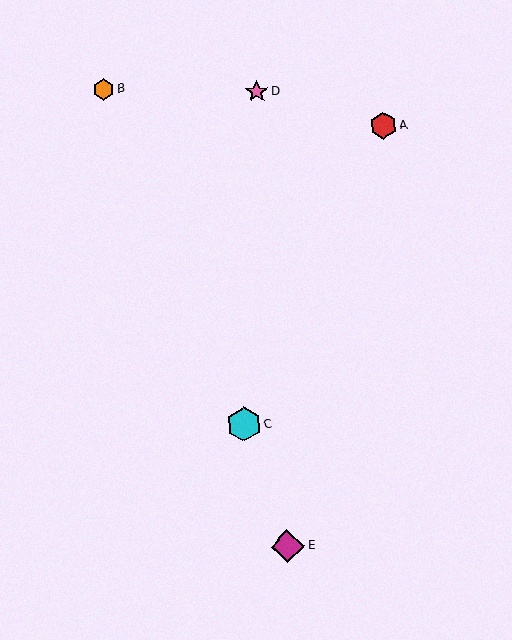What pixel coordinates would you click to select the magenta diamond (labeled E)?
Click at (288, 546) to select the magenta diamond E.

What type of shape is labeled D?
Shape D is a pink star.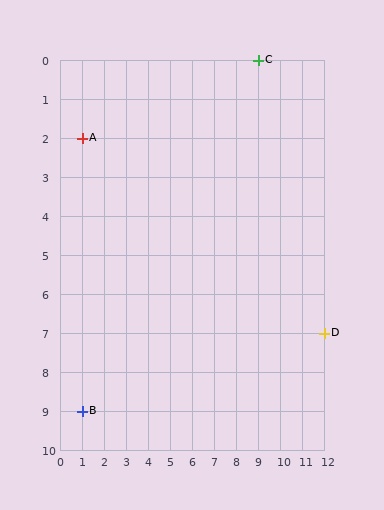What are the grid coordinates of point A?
Point A is at grid coordinates (1, 2).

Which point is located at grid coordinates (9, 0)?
Point C is at (9, 0).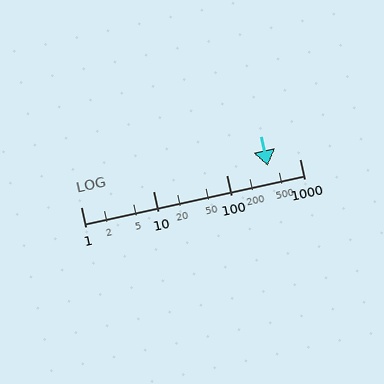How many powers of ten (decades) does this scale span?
The scale spans 3 decades, from 1 to 1000.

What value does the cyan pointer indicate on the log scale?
The pointer indicates approximately 370.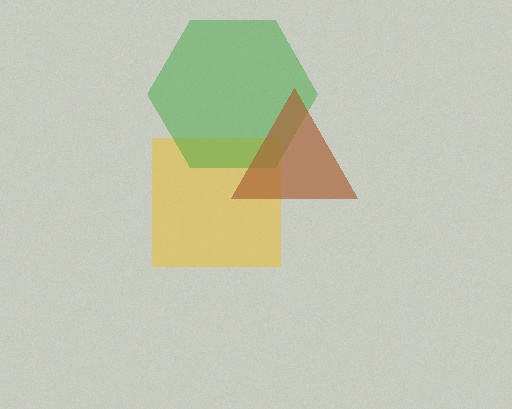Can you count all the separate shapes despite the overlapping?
Yes, there are 3 separate shapes.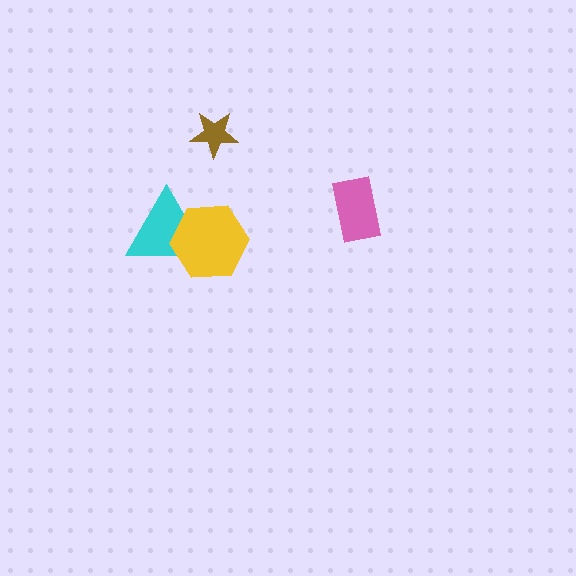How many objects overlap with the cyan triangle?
1 object overlaps with the cyan triangle.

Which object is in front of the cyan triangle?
The yellow hexagon is in front of the cyan triangle.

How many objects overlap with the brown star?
0 objects overlap with the brown star.